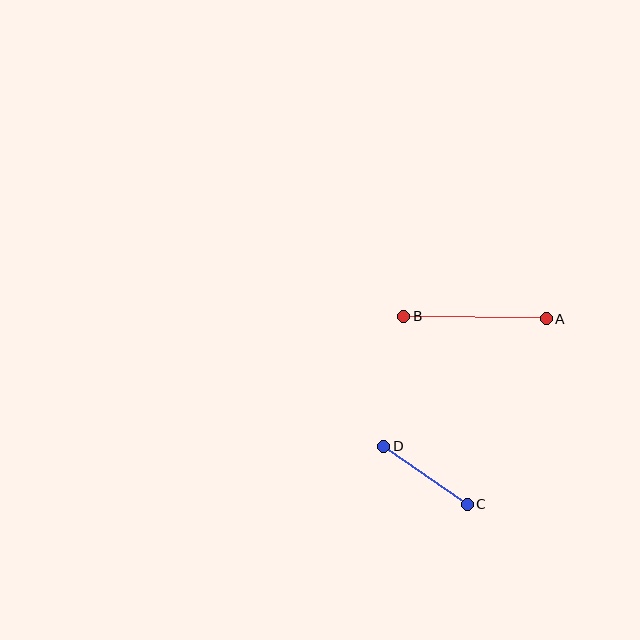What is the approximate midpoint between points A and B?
The midpoint is at approximately (475, 318) pixels.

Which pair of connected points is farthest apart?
Points A and B are farthest apart.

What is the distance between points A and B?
The distance is approximately 142 pixels.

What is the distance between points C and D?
The distance is approximately 101 pixels.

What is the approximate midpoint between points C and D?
The midpoint is at approximately (425, 475) pixels.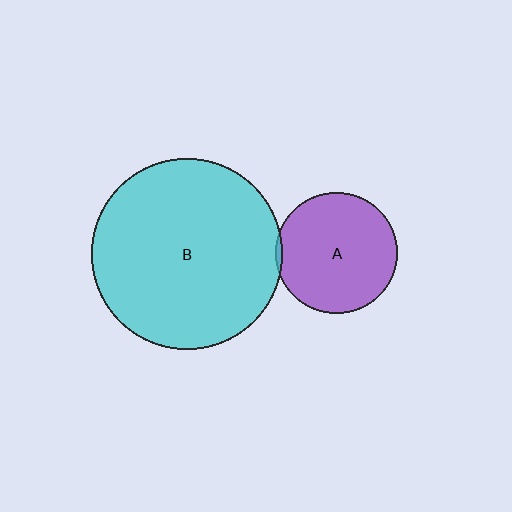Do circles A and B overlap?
Yes.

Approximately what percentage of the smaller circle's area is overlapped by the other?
Approximately 5%.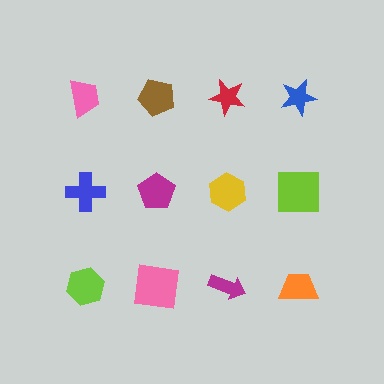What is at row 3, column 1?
A lime hexagon.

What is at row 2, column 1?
A blue cross.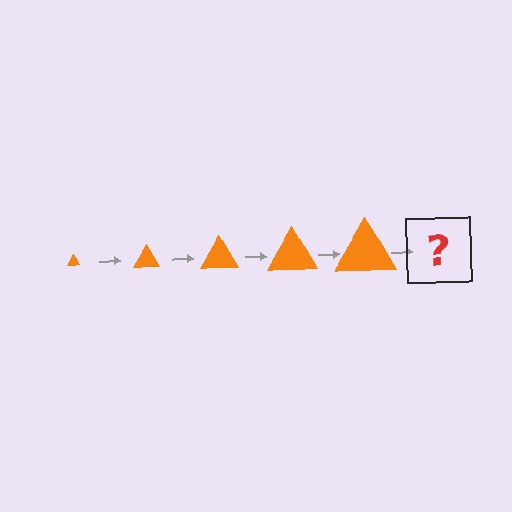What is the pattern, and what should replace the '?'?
The pattern is that the triangle gets progressively larger each step. The '?' should be an orange triangle, larger than the previous one.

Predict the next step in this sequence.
The next step is an orange triangle, larger than the previous one.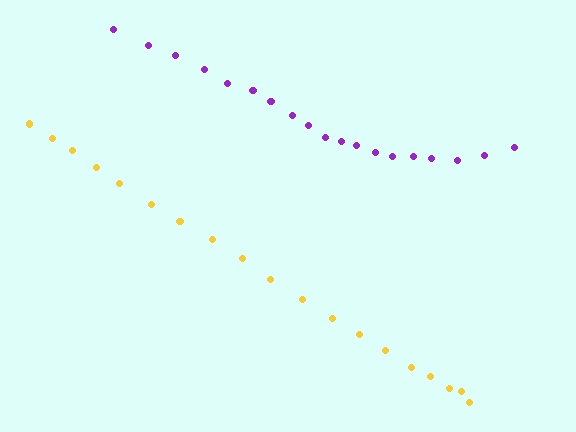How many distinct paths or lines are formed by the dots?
There are 2 distinct paths.